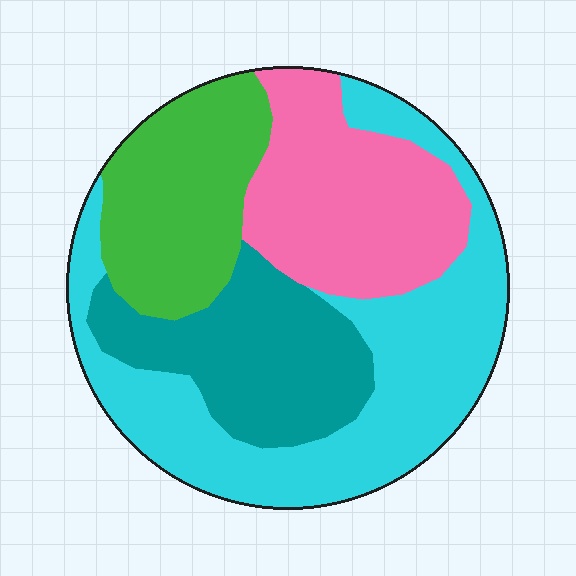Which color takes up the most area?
Cyan, at roughly 35%.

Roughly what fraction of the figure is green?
Green takes up about one fifth (1/5) of the figure.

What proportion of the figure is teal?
Teal covers 20% of the figure.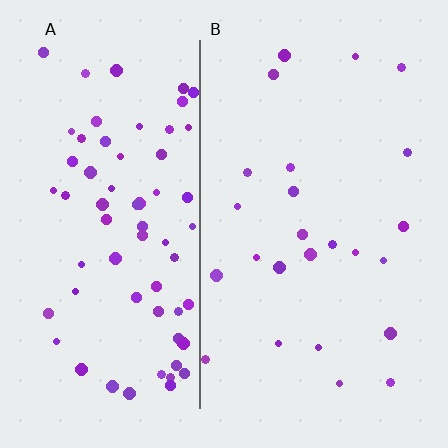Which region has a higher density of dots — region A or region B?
A (the left).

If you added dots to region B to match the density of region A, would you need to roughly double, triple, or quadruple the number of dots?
Approximately triple.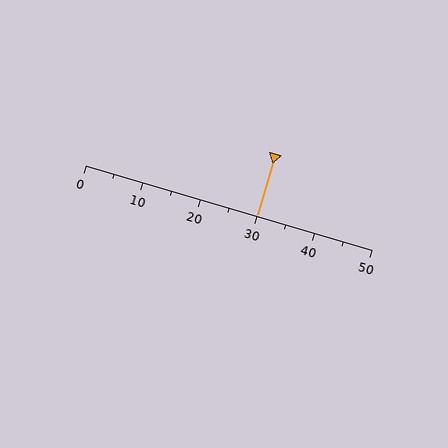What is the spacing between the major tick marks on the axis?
The major ticks are spaced 10 apart.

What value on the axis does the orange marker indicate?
The marker indicates approximately 30.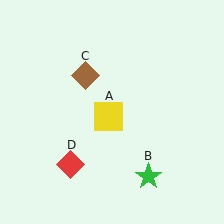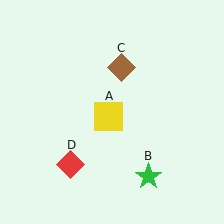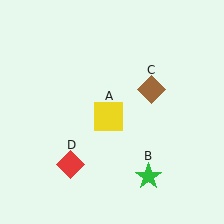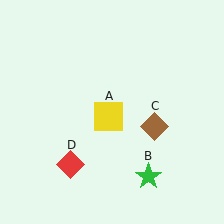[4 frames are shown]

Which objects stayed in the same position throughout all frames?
Yellow square (object A) and green star (object B) and red diamond (object D) remained stationary.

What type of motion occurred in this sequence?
The brown diamond (object C) rotated clockwise around the center of the scene.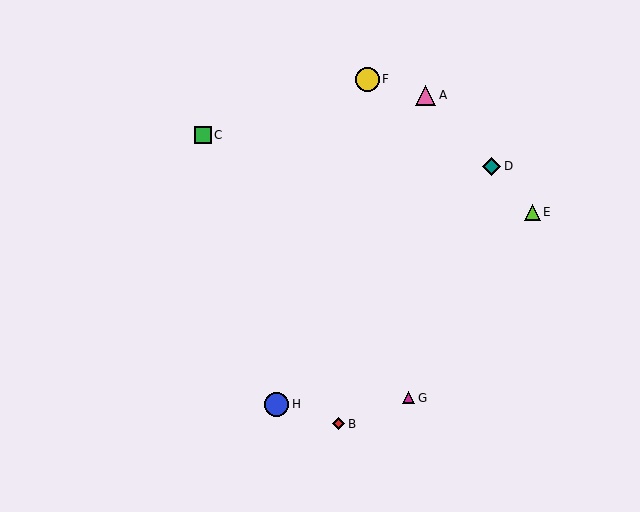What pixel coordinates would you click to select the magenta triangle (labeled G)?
Click at (409, 398) to select the magenta triangle G.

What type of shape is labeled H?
Shape H is a blue circle.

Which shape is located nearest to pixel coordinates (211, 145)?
The green square (labeled C) at (203, 135) is nearest to that location.